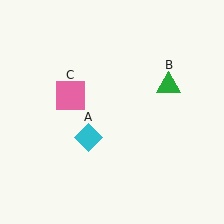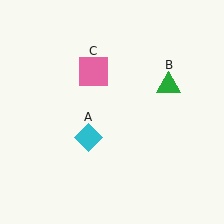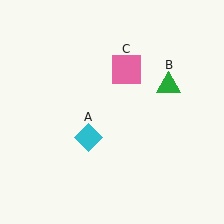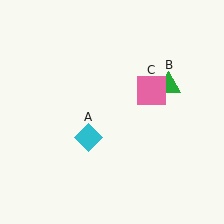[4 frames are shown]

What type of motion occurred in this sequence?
The pink square (object C) rotated clockwise around the center of the scene.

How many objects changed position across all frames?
1 object changed position: pink square (object C).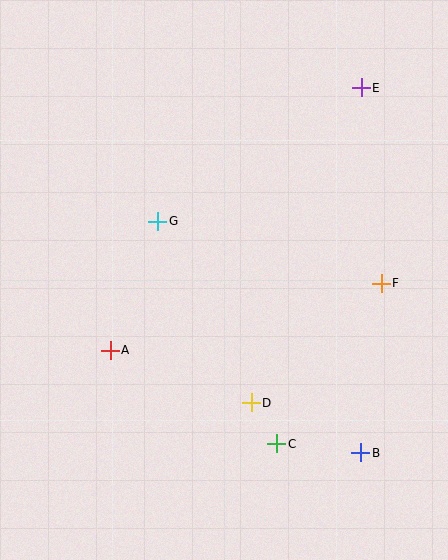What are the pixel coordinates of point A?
Point A is at (110, 350).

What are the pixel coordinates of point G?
Point G is at (158, 221).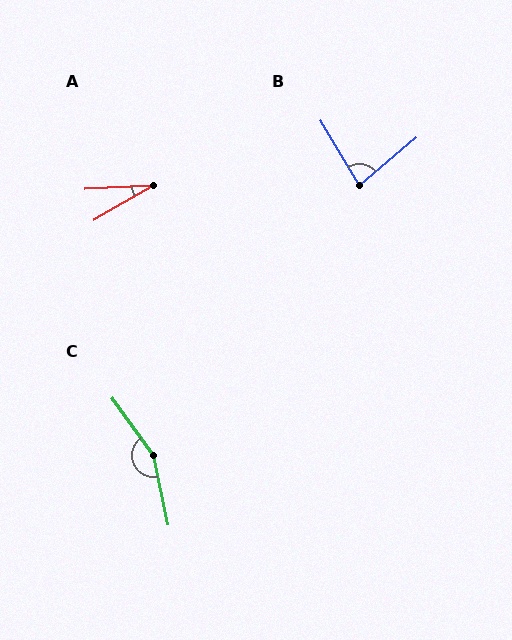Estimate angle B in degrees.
Approximately 81 degrees.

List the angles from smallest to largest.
A (27°), B (81°), C (156°).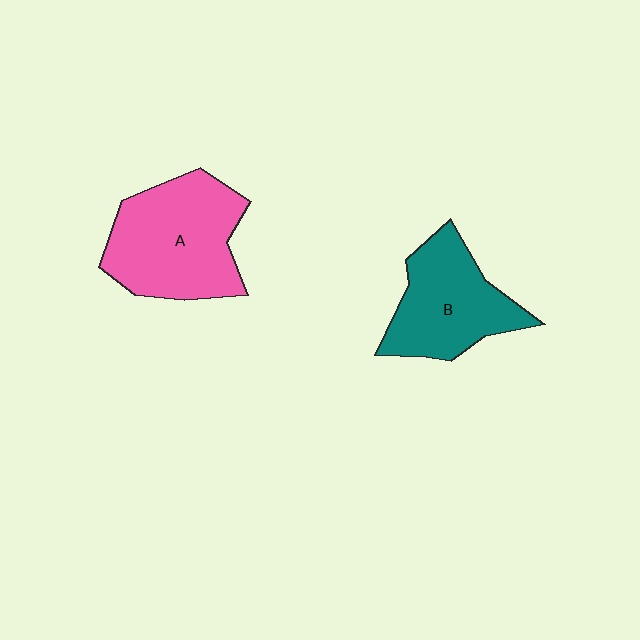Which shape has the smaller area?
Shape B (teal).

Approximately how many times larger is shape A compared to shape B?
Approximately 1.3 times.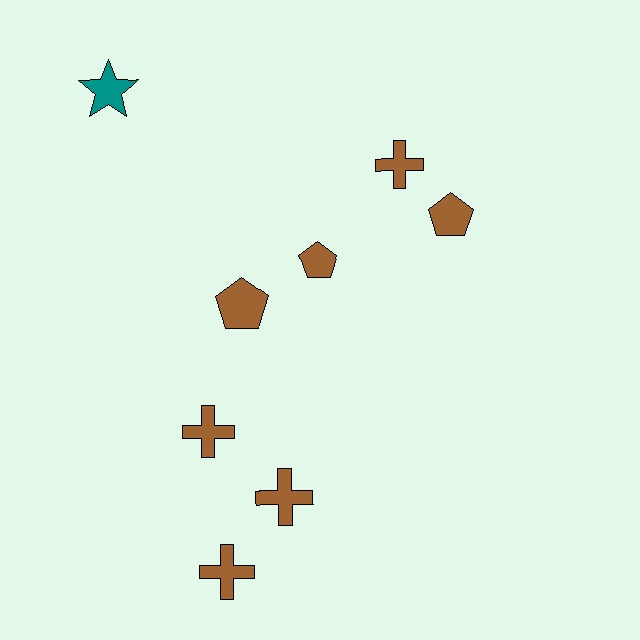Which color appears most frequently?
Brown, with 7 objects.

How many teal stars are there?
There is 1 teal star.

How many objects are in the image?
There are 8 objects.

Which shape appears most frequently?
Cross, with 4 objects.